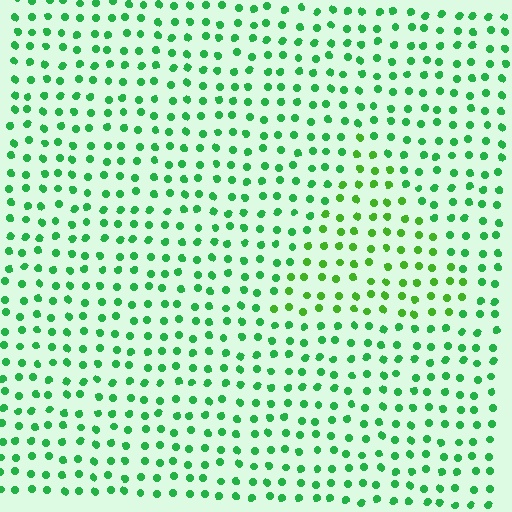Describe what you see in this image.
The image is filled with small green elements in a uniform arrangement. A triangle-shaped region is visible where the elements are tinted to a slightly different hue, forming a subtle color boundary.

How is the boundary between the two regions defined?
The boundary is defined purely by a slight shift in hue (about 27 degrees). Spacing, size, and orientation are identical on both sides.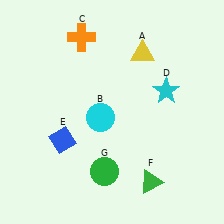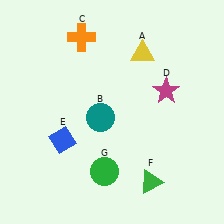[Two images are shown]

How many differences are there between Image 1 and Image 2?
There are 2 differences between the two images.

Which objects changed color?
B changed from cyan to teal. D changed from cyan to magenta.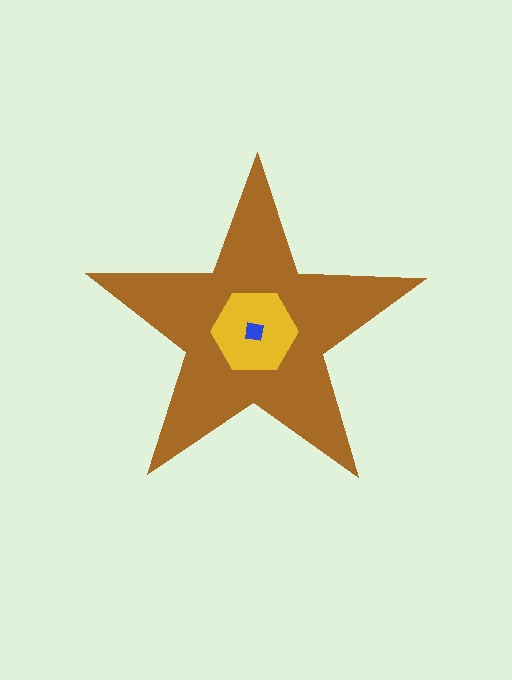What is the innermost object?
The blue square.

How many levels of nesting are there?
3.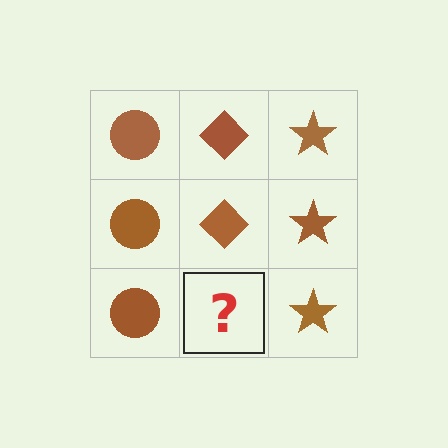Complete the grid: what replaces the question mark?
The question mark should be replaced with a brown diamond.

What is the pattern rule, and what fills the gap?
The rule is that each column has a consistent shape. The gap should be filled with a brown diamond.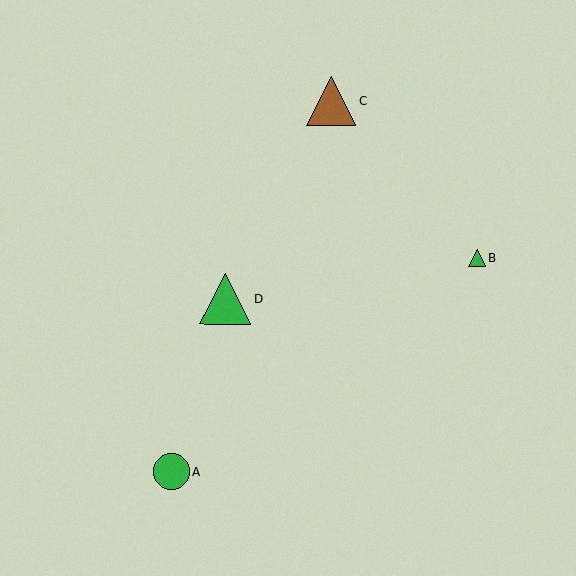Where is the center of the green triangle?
The center of the green triangle is at (477, 258).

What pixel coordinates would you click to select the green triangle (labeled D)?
Click at (225, 298) to select the green triangle D.